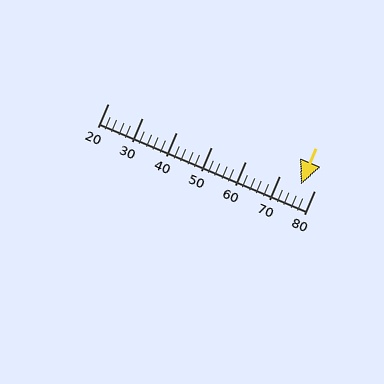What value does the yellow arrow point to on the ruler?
The yellow arrow points to approximately 76.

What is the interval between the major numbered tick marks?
The major tick marks are spaced 10 units apart.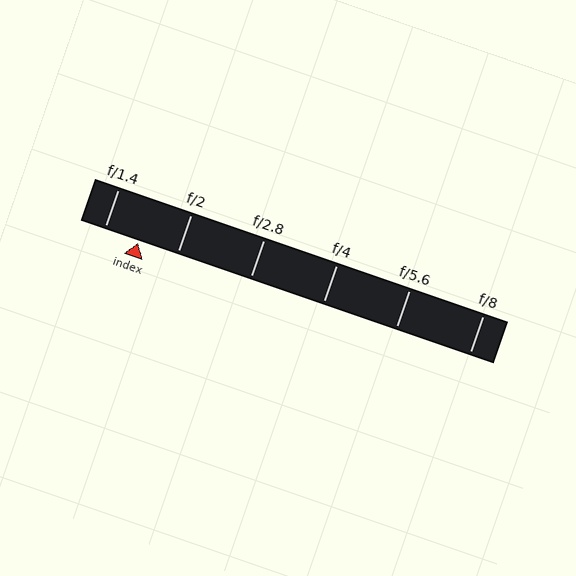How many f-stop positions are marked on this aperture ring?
There are 6 f-stop positions marked.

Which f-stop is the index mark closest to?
The index mark is closest to f/1.4.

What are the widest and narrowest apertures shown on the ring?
The widest aperture shown is f/1.4 and the narrowest is f/8.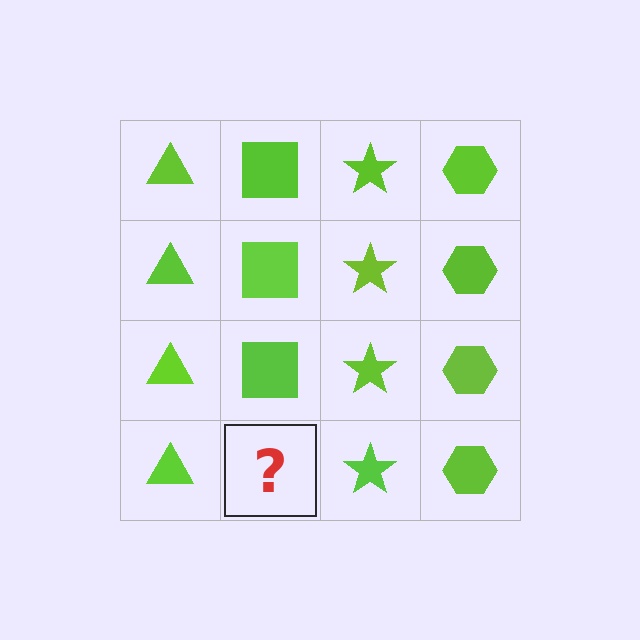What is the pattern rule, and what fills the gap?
The rule is that each column has a consistent shape. The gap should be filled with a lime square.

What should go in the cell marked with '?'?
The missing cell should contain a lime square.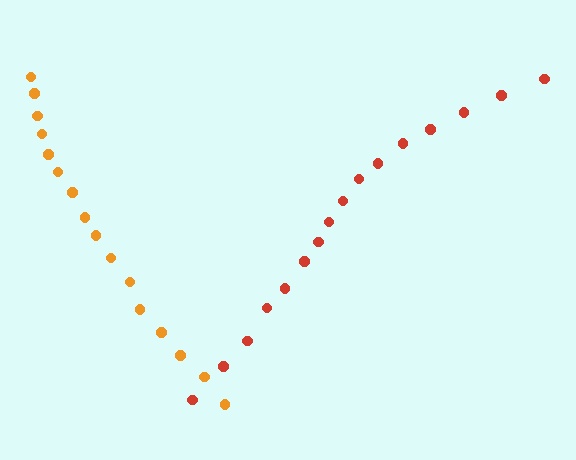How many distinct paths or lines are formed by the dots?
There are 2 distinct paths.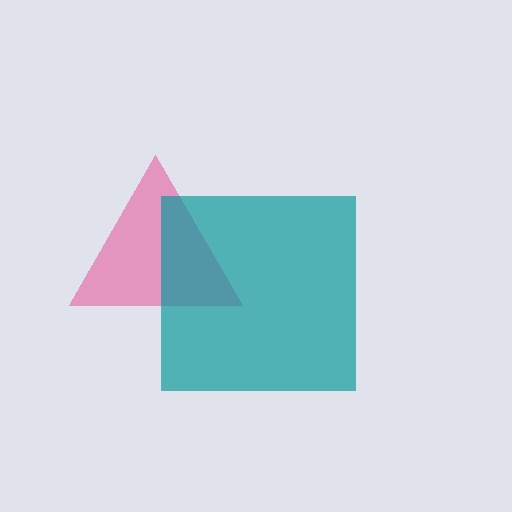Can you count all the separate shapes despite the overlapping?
Yes, there are 2 separate shapes.